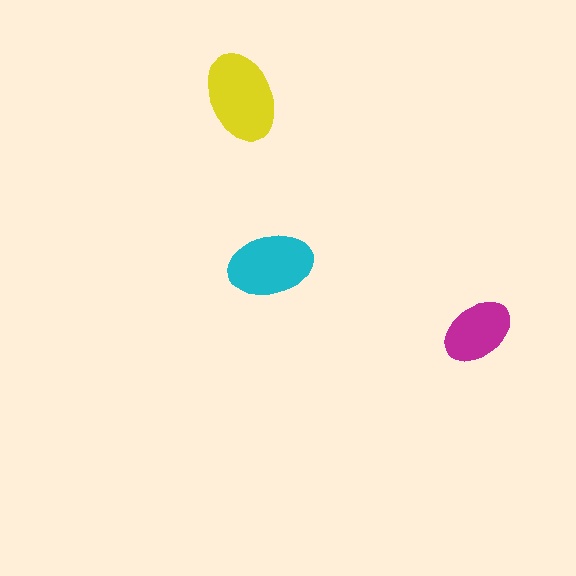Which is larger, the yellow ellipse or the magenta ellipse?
The yellow one.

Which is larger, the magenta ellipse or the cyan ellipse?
The cyan one.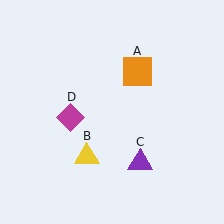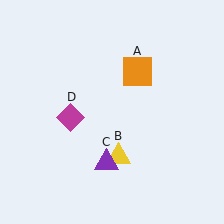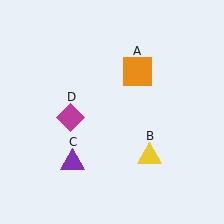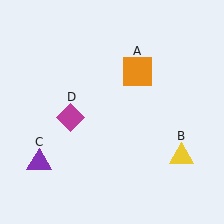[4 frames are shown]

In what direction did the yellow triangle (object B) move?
The yellow triangle (object B) moved right.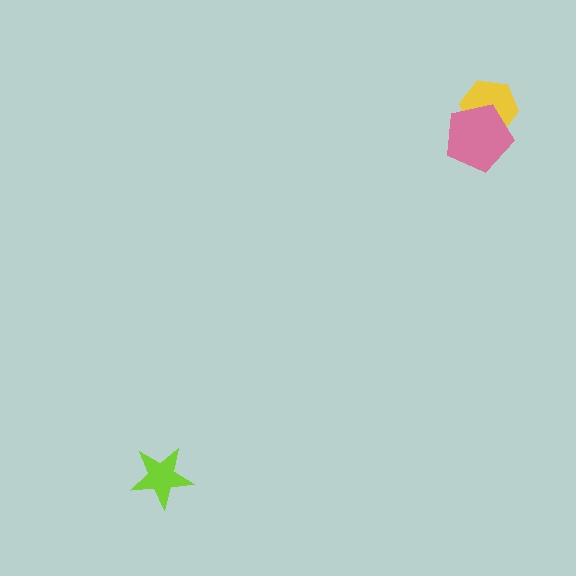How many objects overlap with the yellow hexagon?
1 object overlaps with the yellow hexagon.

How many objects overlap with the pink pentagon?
1 object overlaps with the pink pentagon.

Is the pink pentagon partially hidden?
No, no other shape covers it.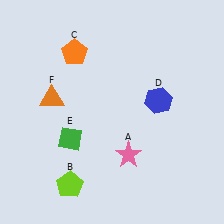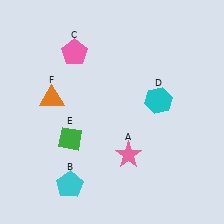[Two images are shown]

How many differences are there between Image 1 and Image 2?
There are 3 differences between the two images.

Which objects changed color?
B changed from lime to cyan. C changed from orange to pink. D changed from blue to cyan.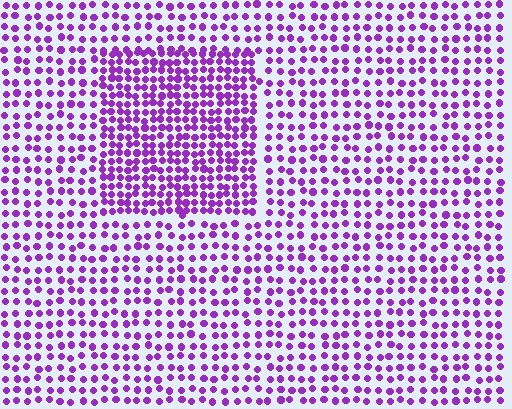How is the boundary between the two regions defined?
The boundary is defined by a change in element density (approximately 1.8x ratio). All elements are the same color, size, and shape.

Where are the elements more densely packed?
The elements are more densely packed inside the rectangle boundary.